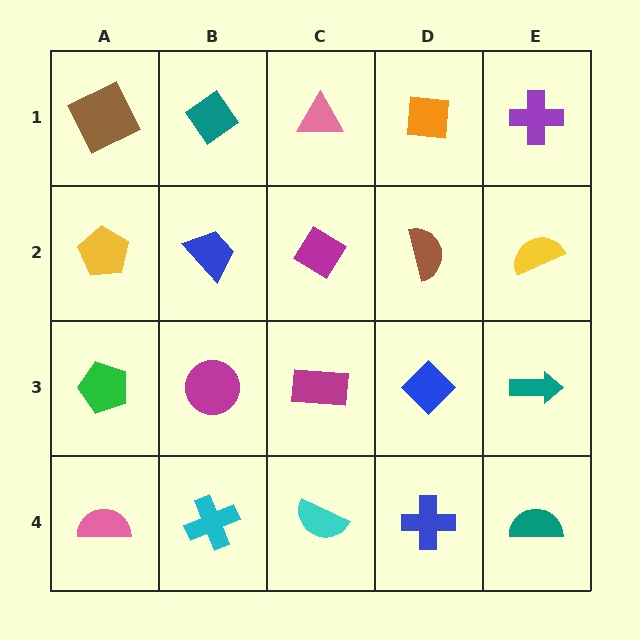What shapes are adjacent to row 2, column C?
A pink triangle (row 1, column C), a magenta rectangle (row 3, column C), a blue trapezoid (row 2, column B), a brown semicircle (row 2, column D).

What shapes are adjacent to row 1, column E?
A yellow semicircle (row 2, column E), an orange square (row 1, column D).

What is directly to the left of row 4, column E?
A blue cross.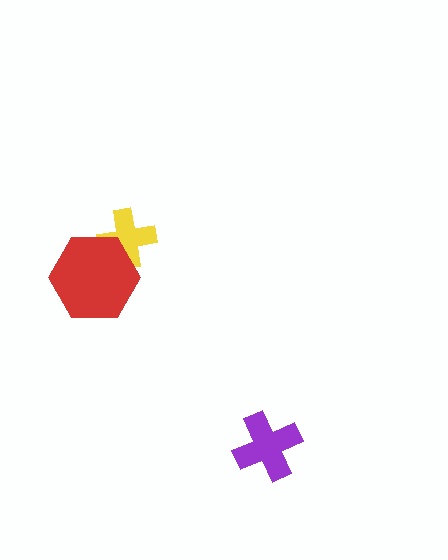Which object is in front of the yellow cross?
The red hexagon is in front of the yellow cross.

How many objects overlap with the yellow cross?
1 object overlaps with the yellow cross.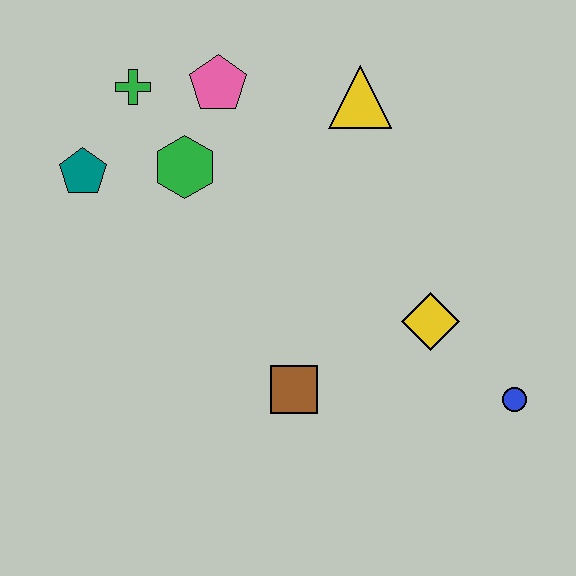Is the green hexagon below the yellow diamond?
No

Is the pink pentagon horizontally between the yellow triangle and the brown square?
No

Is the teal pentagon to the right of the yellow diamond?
No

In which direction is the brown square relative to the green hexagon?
The brown square is below the green hexagon.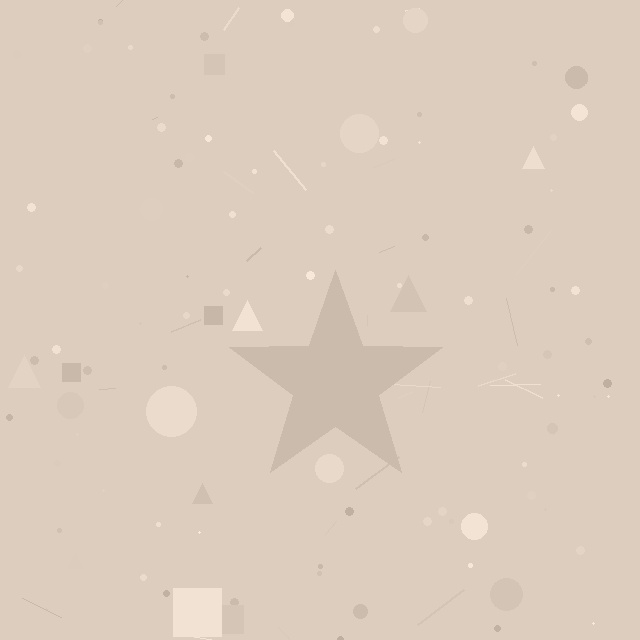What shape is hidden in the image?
A star is hidden in the image.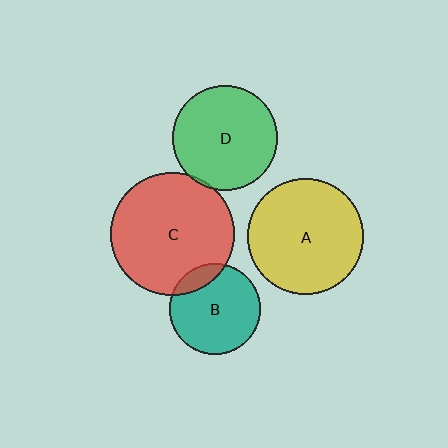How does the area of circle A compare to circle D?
Approximately 1.2 times.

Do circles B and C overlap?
Yes.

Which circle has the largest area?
Circle C (red).